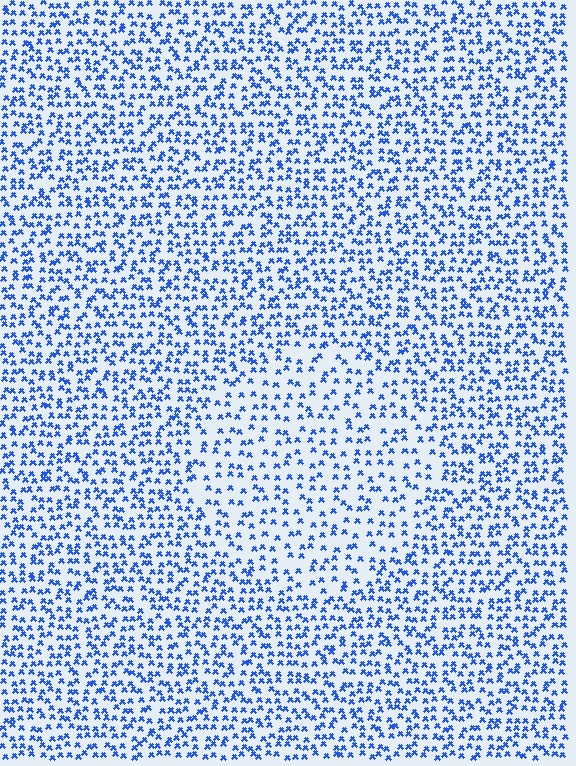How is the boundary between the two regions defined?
The boundary is defined by a change in element density (approximately 1.6x ratio). All elements are the same color, size, and shape.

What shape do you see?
I see a circle.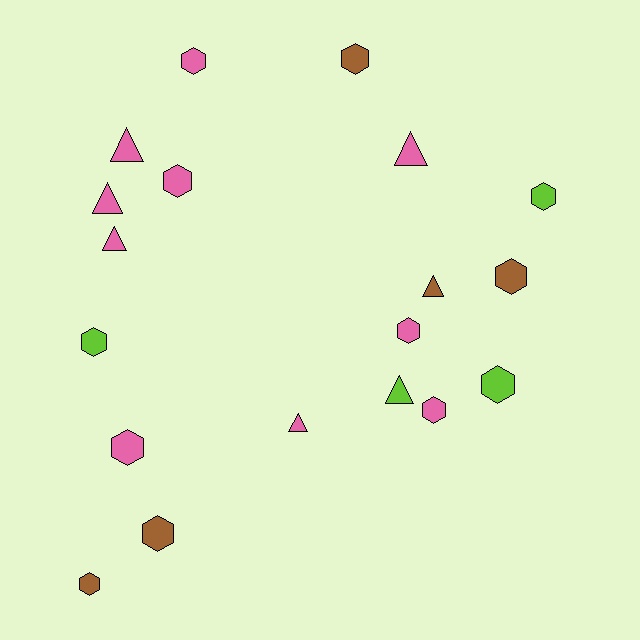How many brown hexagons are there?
There are 4 brown hexagons.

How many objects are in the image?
There are 19 objects.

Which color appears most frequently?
Pink, with 10 objects.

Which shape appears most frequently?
Hexagon, with 12 objects.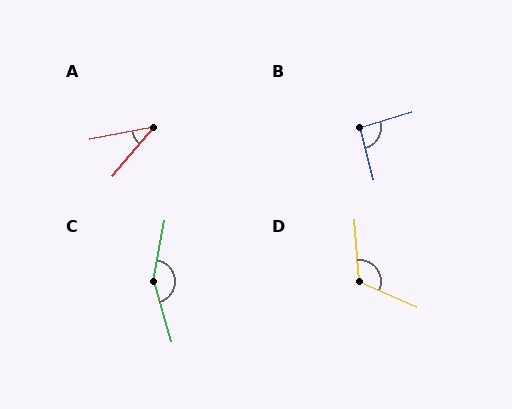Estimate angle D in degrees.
Approximately 117 degrees.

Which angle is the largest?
C, at approximately 153 degrees.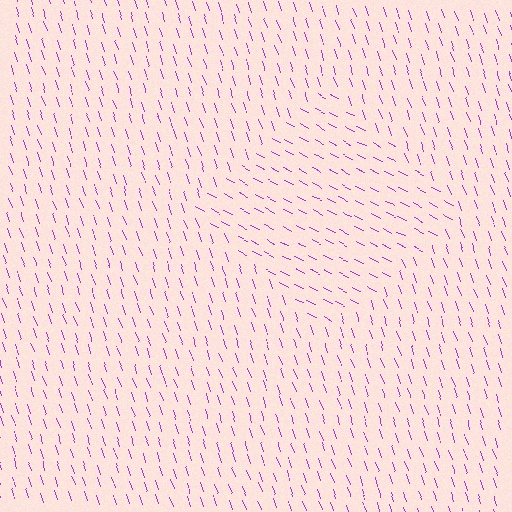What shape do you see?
I see a diamond.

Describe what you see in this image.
The image is filled with small purple line segments. A diamond region in the image has lines oriented differently from the surrounding lines, creating a visible texture boundary.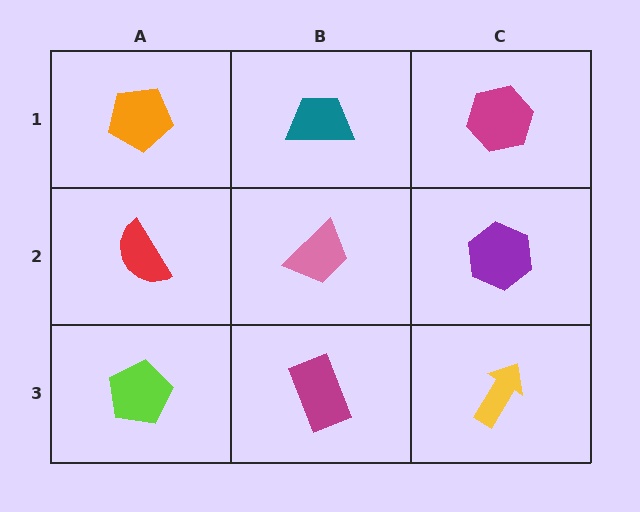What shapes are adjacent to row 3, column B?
A pink trapezoid (row 2, column B), a lime pentagon (row 3, column A), a yellow arrow (row 3, column C).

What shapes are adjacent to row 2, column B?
A teal trapezoid (row 1, column B), a magenta rectangle (row 3, column B), a red semicircle (row 2, column A), a purple hexagon (row 2, column C).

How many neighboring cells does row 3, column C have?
2.